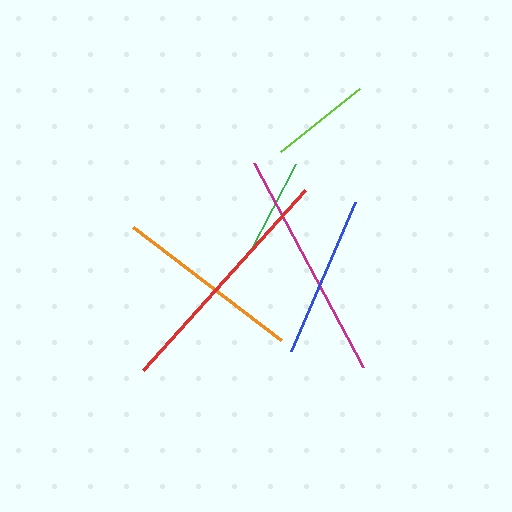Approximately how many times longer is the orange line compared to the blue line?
The orange line is approximately 1.1 times the length of the blue line.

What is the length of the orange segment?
The orange segment is approximately 186 pixels long.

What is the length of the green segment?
The green segment is approximately 99 pixels long.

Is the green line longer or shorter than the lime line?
The lime line is longer than the green line.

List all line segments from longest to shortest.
From longest to shortest: red, magenta, orange, blue, lime, green.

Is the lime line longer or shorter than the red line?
The red line is longer than the lime line.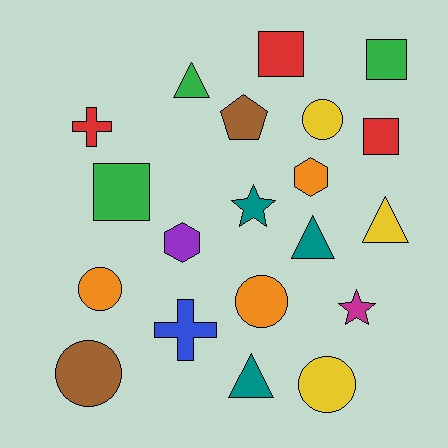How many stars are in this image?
There are 2 stars.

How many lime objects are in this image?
There are no lime objects.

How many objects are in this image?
There are 20 objects.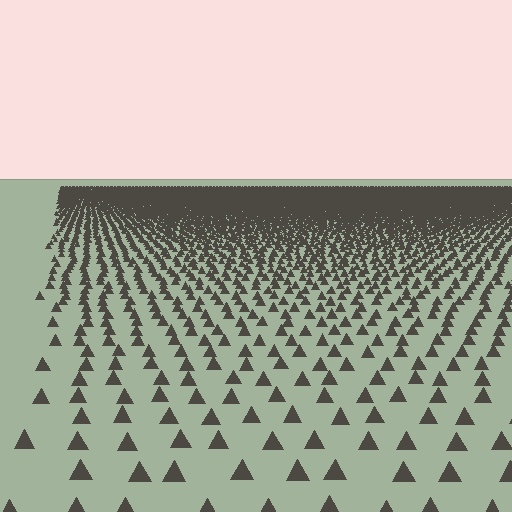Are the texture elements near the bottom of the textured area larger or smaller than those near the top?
Larger. Near the bottom, elements are closer to the viewer and appear at a bigger on-screen size.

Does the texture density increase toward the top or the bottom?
Density increases toward the top.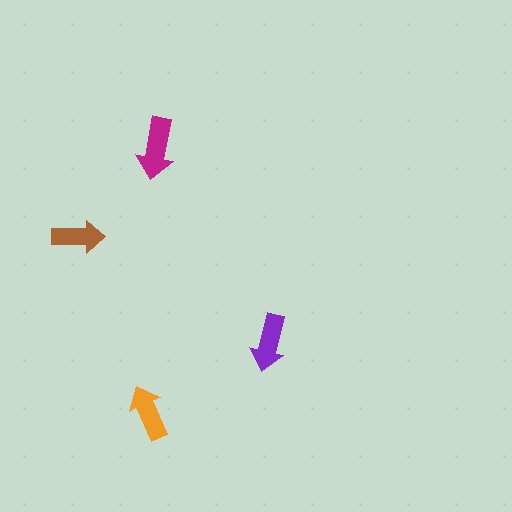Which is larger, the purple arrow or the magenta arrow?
The magenta one.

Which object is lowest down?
The orange arrow is bottommost.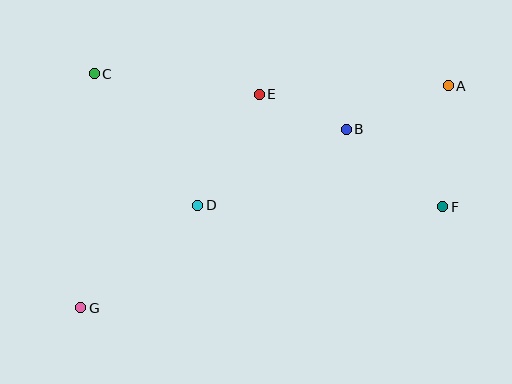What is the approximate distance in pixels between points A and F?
The distance between A and F is approximately 121 pixels.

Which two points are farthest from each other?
Points A and G are farthest from each other.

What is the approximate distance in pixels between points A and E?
The distance between A and E is approximately 189 pixels.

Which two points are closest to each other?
Points B and E are closest to each other.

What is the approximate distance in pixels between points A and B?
The distance between A and B is approximately 111 pixels.